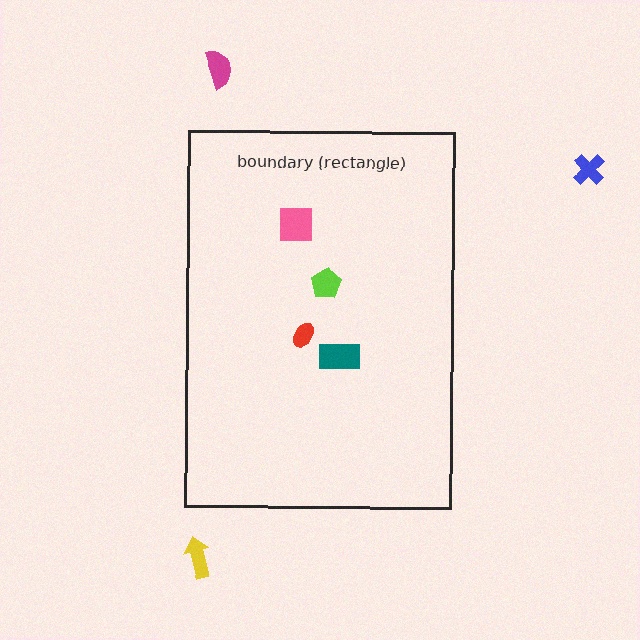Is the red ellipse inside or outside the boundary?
Inside.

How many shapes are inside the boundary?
4 inside, 3 outside.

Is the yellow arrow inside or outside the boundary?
Outside.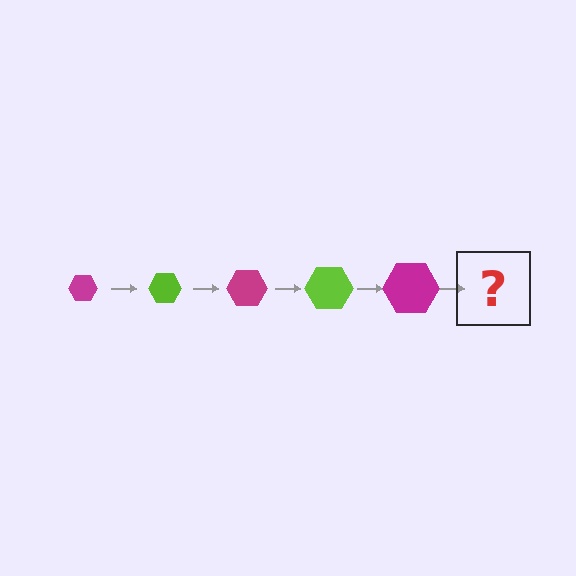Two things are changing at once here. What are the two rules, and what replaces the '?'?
The two rules are that the hexagon grows larger each step and the color cycles through magenta and lime. The '?' should be a lime hexagon, larger than the previous one.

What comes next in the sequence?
The next element should be a lime hexagon, larger than the previous one.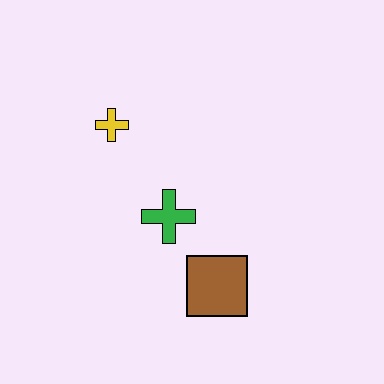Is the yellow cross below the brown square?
No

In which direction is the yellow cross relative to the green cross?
The yellow cross is above the green cross.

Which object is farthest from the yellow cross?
The brown square is farthest from the yellow cross.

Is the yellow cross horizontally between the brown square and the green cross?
No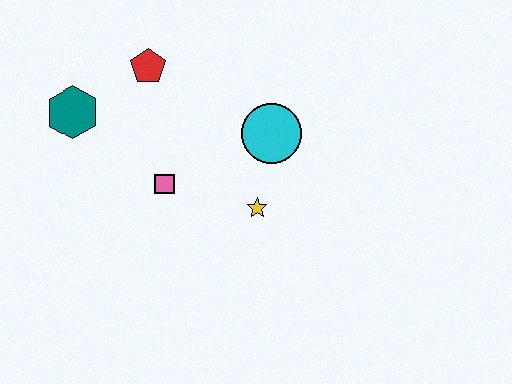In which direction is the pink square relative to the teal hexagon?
The pink square is to the right of the teal hexagon.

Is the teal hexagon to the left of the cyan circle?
Yes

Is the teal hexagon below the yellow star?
No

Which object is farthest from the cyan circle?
The teal hexagon is farthest from the cyan circle.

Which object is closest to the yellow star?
The cyan circle is closest to the yellow star.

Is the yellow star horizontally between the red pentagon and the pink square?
No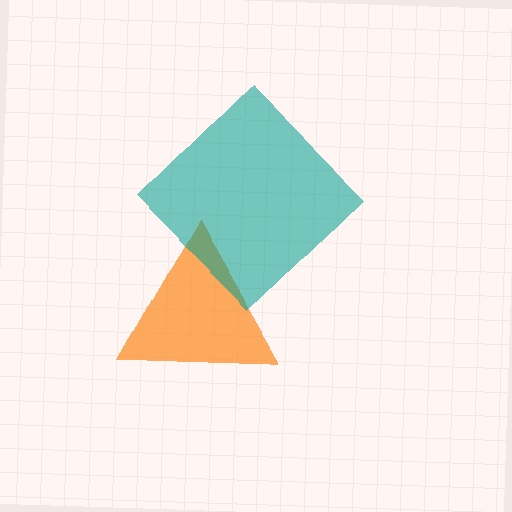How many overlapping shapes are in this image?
There are 2 overlapping shapes in the image.